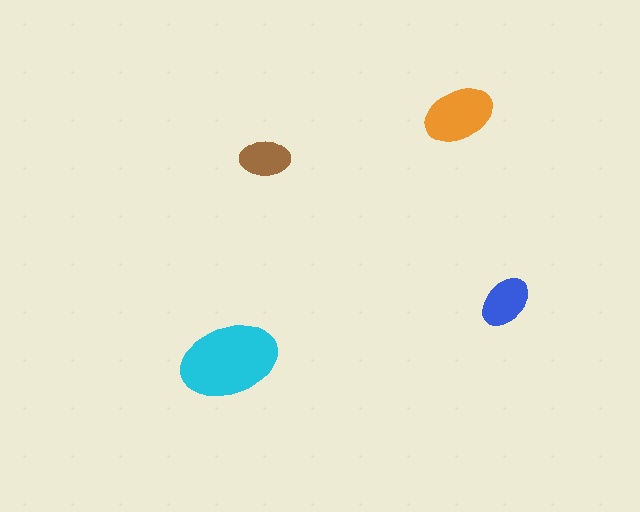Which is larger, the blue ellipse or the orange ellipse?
The orange one.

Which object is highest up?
The orange ellipse is topmost.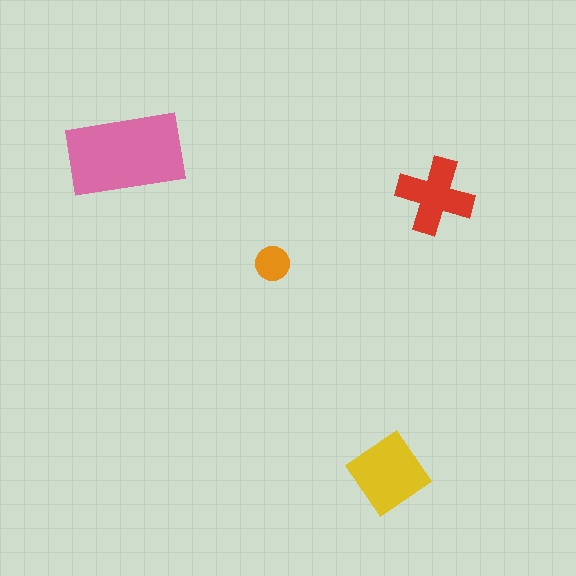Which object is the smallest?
The orange circle.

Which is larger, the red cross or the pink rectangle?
The pink rectangle.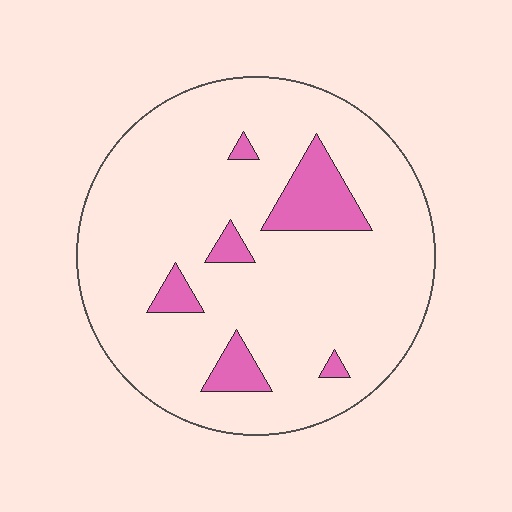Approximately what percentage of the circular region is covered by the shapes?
Approximately 10%.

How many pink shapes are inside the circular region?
6.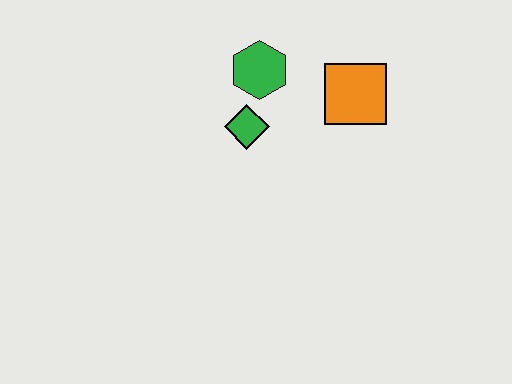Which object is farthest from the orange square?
The green diamond is farthest from the orange square.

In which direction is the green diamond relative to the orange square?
The green diamond is to the left of the orange square.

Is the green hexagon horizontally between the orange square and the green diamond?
Yes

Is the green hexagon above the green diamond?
Yes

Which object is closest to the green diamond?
The green hexagon is closest to the green diamond.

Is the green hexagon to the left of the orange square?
Yes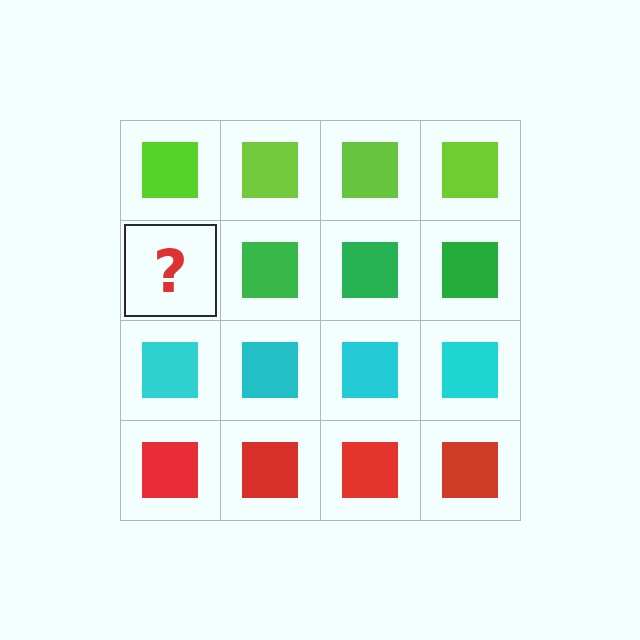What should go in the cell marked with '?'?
The missing cell should contain a green square.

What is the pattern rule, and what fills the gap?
The rule is that each row has a consistent color. The gap should be filled with a green square.